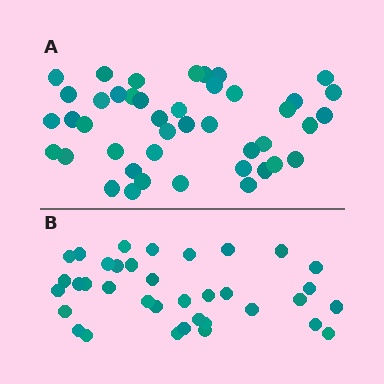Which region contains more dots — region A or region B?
Region A (the top region) has more dots.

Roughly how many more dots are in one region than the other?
Region A has roughly 8 or so more dots than region B.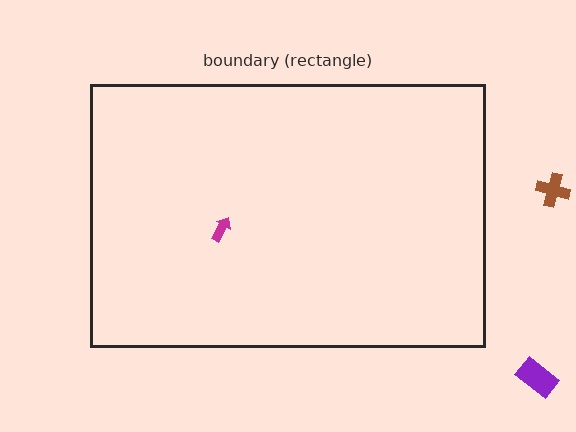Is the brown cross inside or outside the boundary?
Outside.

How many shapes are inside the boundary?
1 inside, 2 outside.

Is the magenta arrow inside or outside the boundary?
Inside.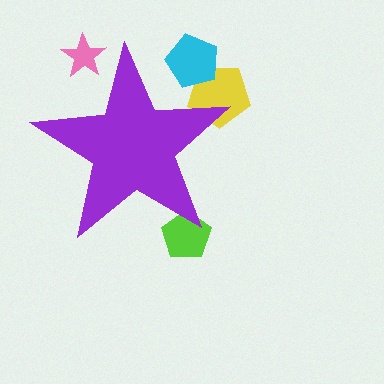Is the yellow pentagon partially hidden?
Yes, the yellow pentagon is partially hidden behind the purple star.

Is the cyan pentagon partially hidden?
Yes, the cyan pentagon is partially hidden behind the purple star.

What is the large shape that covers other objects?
A purple star.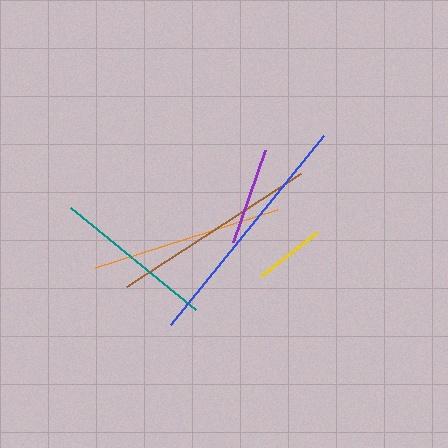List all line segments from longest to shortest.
From longest to shortest: blue, brown, orange, teal, purple, yellow.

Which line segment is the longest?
The blue line is the longest at approximately 243 pixels.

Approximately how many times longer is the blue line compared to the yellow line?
The blue line is approximately 3.4 times the length of the yellow line.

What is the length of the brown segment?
The brown segment is approximately 208 pixels long.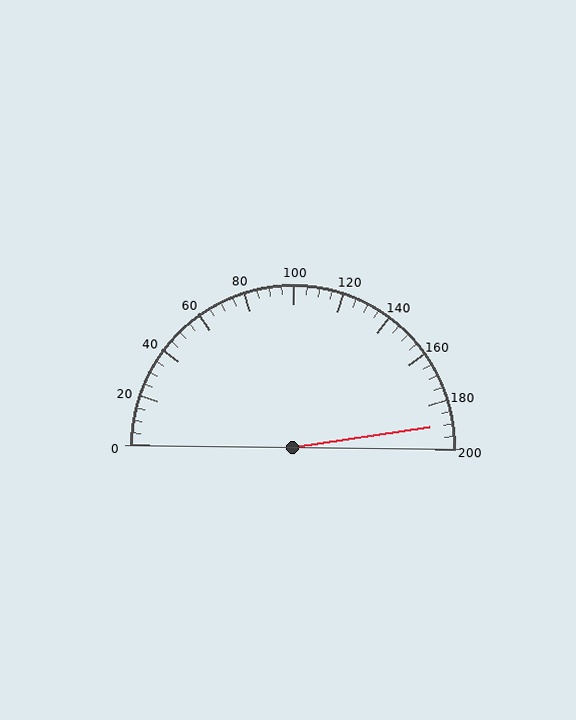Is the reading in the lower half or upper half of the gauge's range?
The reading is in the upper half of the range (0 to 200).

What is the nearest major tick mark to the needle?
The nearest major tick mark is 200.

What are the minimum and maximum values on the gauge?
The gauge ranges from 0 to 200.